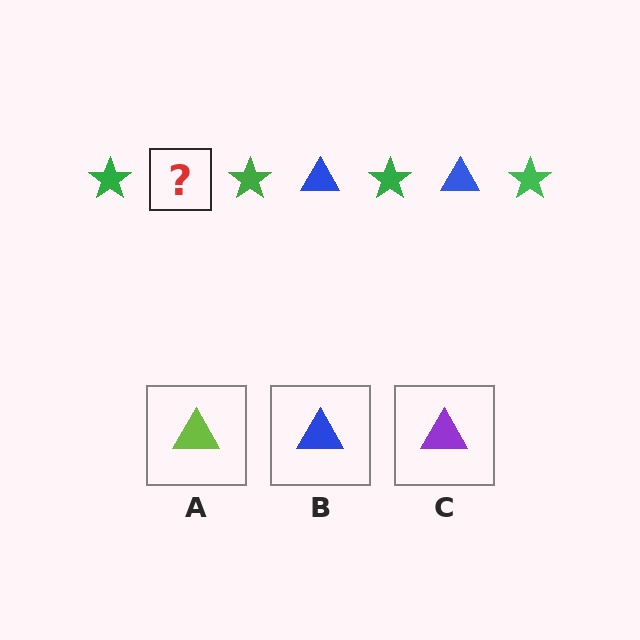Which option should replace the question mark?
Option B.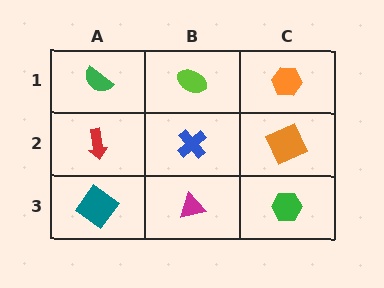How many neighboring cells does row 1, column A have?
2.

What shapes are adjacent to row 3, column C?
An orange square (row 2, column C), a magenta triangle (row 3, column B).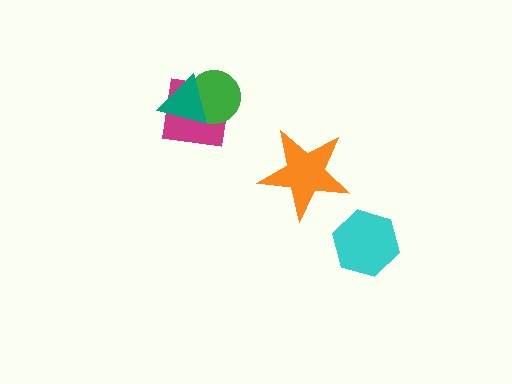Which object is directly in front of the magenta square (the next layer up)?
The green circle is directly in front of the magenta square.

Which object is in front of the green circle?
The teal triangle is in front of the green circle.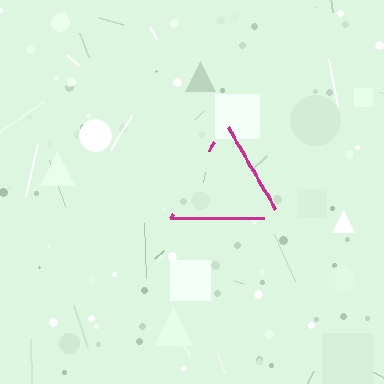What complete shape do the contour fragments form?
The contour fragments form a triangle.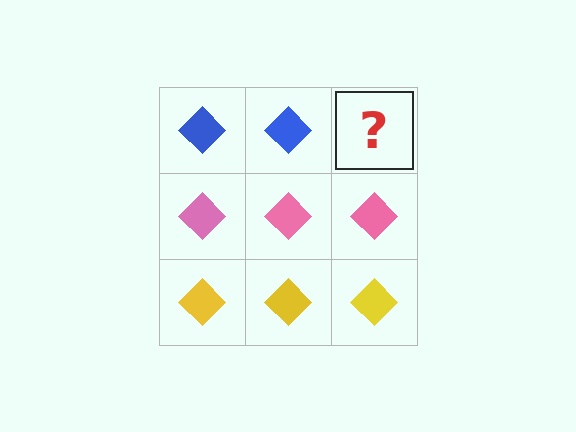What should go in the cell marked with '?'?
The missing cell should contain a blue diamond.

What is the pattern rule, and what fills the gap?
The rule is that each row has a consistent color. The gap should be filled with a blue diamond.